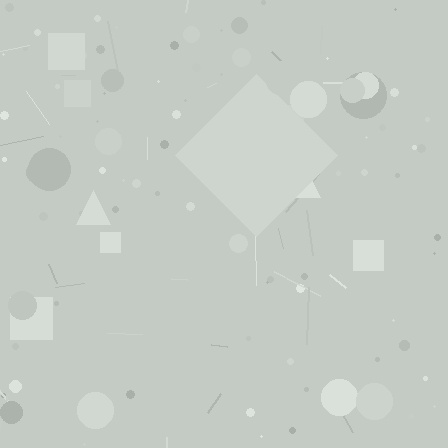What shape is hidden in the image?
A diamond is hidden in the image.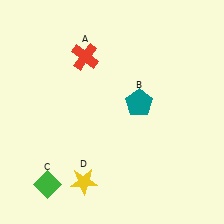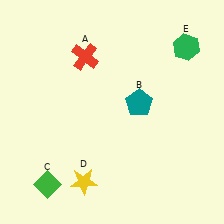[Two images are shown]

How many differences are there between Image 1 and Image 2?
There is 1 difference between the two images.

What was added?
A green hexagon (E) was added in Image 2.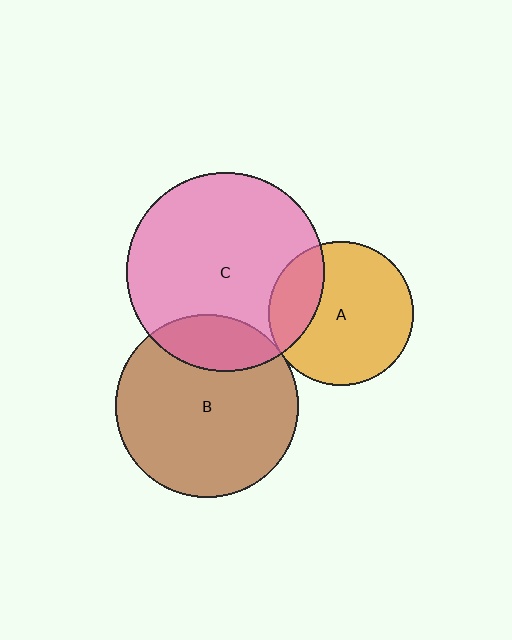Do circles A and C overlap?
Yes.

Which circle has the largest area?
Circle C (pink).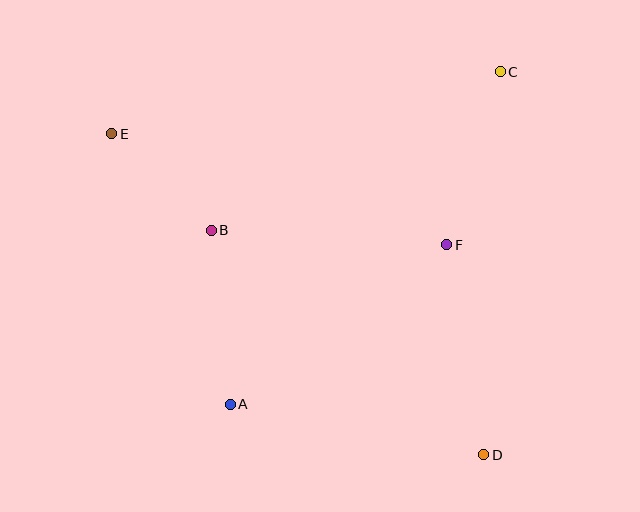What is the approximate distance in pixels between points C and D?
The distance between C and D is approximately 383 pixels.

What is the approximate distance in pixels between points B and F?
The distance between B and F is approximately 236 pixels.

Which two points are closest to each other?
Points B and E are closest to each other.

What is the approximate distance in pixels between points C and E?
The distance between C and E is approximately 394 pixels.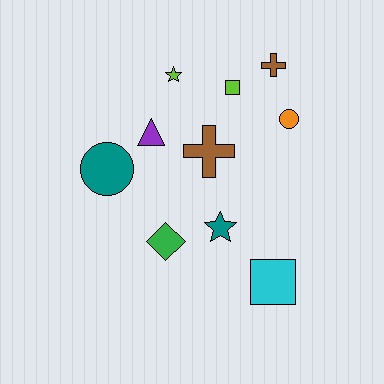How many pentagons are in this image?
There are no pentagons.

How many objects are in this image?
There are 10 objects.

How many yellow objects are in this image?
There are no yellow objects.